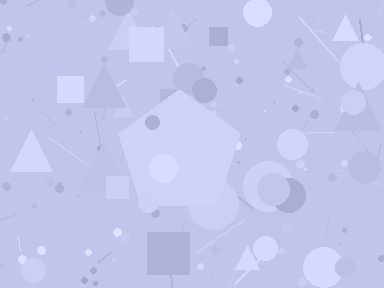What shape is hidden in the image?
A pentagon is hidden in the image.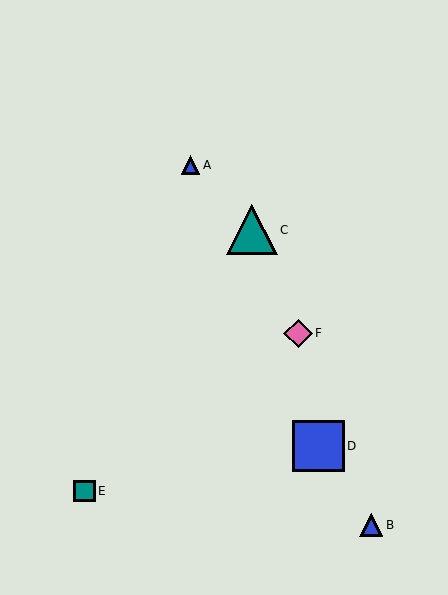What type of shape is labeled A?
Shape A is a blue triangle.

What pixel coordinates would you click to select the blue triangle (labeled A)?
Click at (190, 165) to select the blue triangle A.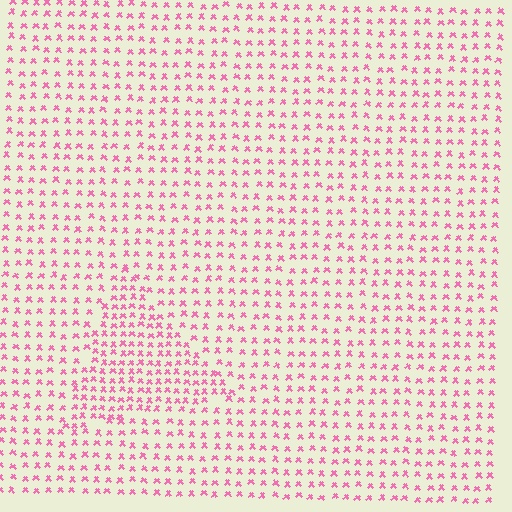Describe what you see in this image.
The image contains small pink elements arranged at two different densities. A triangle-shaped region is visible where the elements are more densely packed than the surrounding area.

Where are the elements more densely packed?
The elements are more densely packed inside the triangle boundary.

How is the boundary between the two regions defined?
The boundary is defined by a change in element density (approximately 1.7x ratio). All elements are the same color, size, and shape.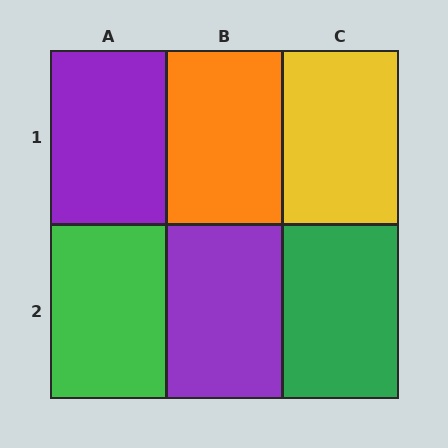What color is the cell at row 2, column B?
Purple.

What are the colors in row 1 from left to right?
Purple, orange, yellow.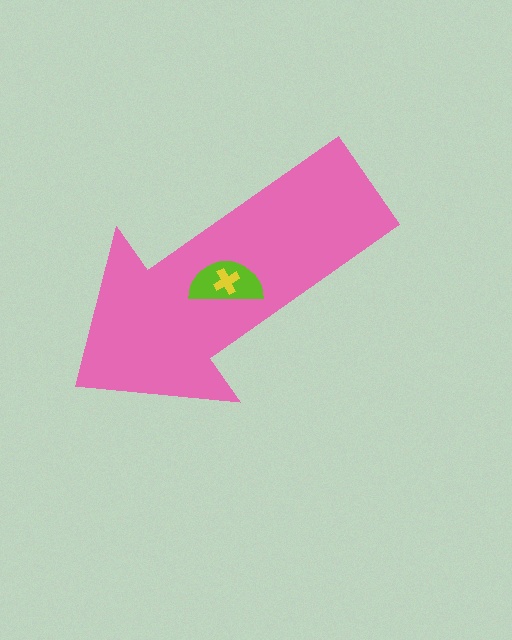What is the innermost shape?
The yellow cross.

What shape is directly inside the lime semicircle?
The yellow cross.